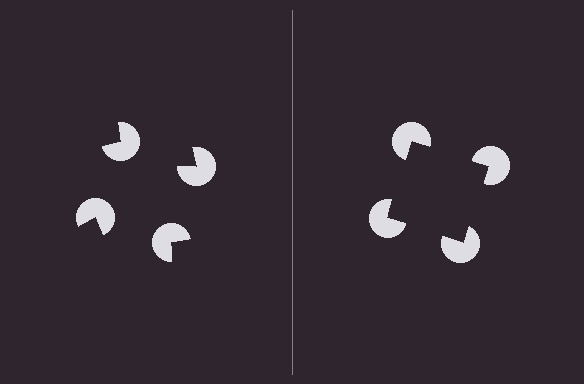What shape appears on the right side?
An illusory square.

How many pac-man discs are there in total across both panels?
8 — 4 on each side.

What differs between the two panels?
The pac-man discs are positioned identically on both sides; only the wedge orientations differ. On the right they align to a square; on the left they are misaligned.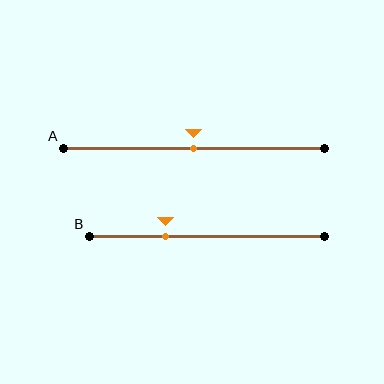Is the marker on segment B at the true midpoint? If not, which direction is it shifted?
No, the marker on segment B is shifted to the left by about 17% of the segment length.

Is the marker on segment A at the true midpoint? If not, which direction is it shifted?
Yes, the marker on segment A is at the true midpoint.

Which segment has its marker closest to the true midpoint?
Segment A has its marker closest to the true midpoint.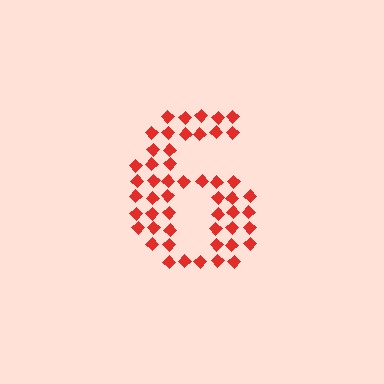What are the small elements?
The small elements are diamonds.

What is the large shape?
The large shape is the digit 6.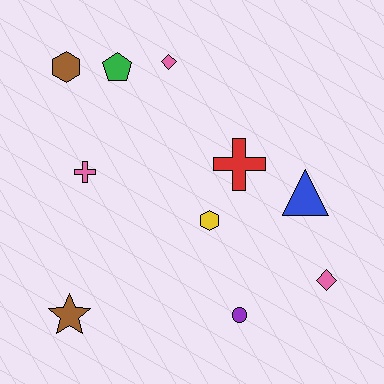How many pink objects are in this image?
There are 3 pink objects.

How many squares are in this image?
There are no squares.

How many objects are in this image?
There are 10 objects.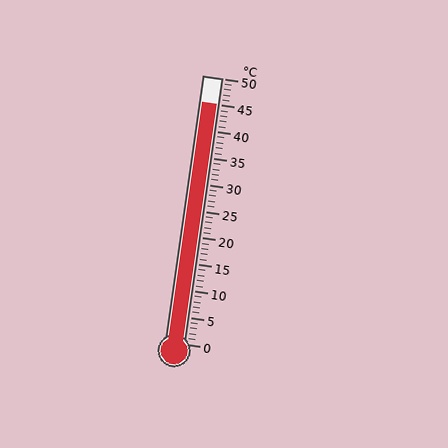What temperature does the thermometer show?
The thermometer shows approximately 45°C.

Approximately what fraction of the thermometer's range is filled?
The thermometer is filled to approximately 90% of its range.